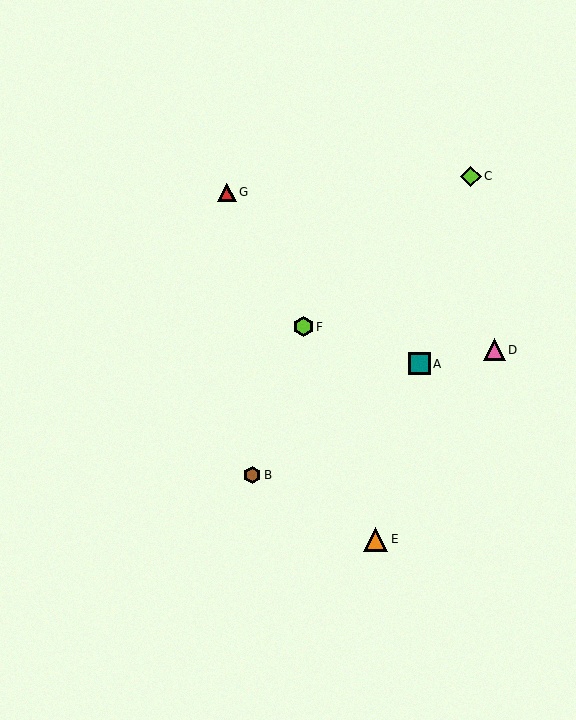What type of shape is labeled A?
Shape A is a teal square.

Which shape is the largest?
The orange triangle (labeled E) is the largest.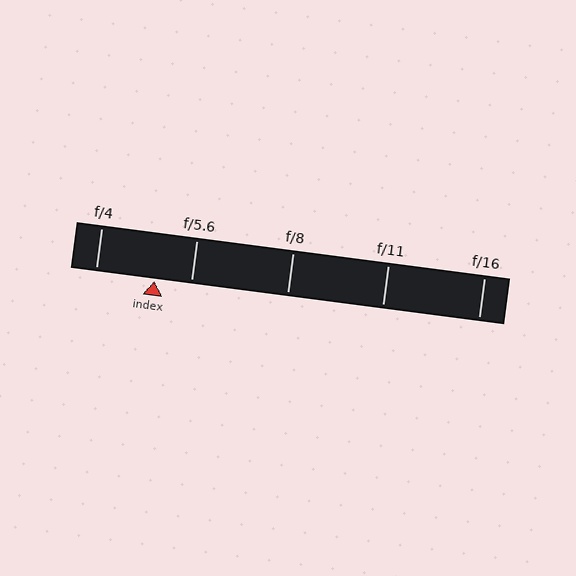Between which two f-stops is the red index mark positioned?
The index mark is between f/4 and f/5.6.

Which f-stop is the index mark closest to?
The index mark is closest to f/5.6.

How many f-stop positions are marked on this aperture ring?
There are 5 f-stop positions marked.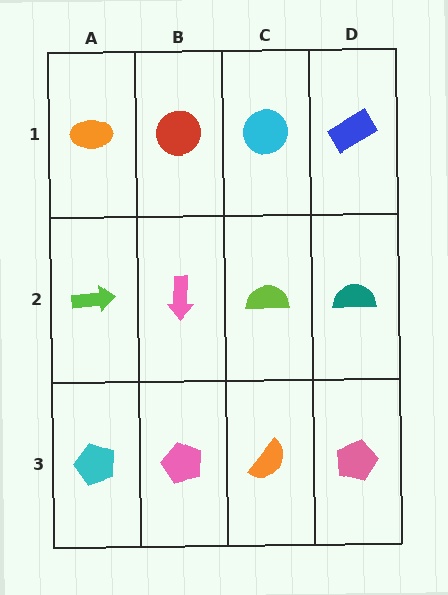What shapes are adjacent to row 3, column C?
A lime semicircle (row 2, column C), a pink pentagon (row 3, column B), a pink pentagon (row 3, column D).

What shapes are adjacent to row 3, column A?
A lime arrow (row 2, column A), a pink pentagon (row 3, column B).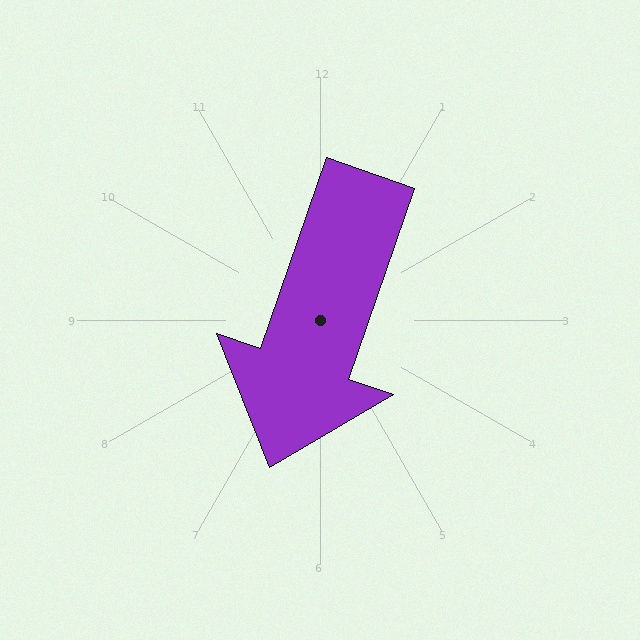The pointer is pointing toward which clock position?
Roughly 7 o'clock.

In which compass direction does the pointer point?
South.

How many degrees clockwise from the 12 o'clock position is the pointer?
Approximately 199 degrees.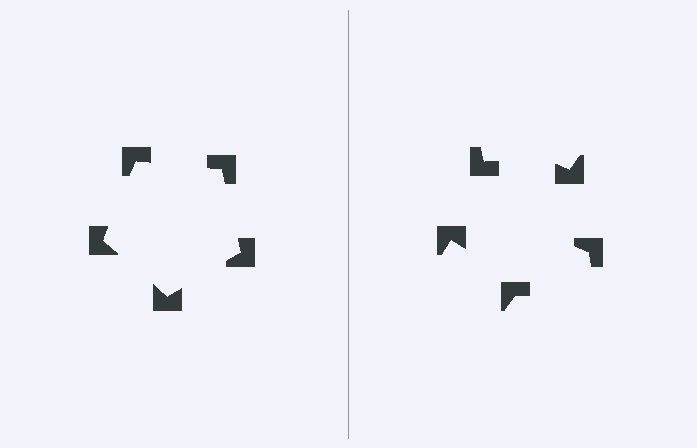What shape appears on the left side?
An illusory pentagon.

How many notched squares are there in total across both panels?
10 — 5 on each side.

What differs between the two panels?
The notched squares are positioned identically on both sides; only the wedge orientations differ. On the left they align to a pentagon; on the right they are misaligned.